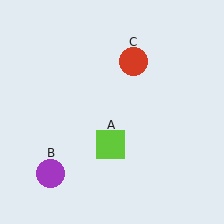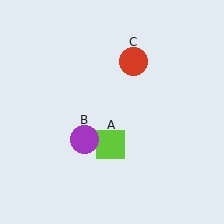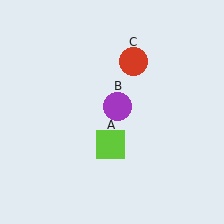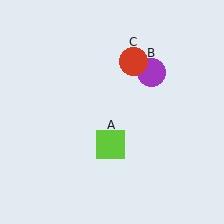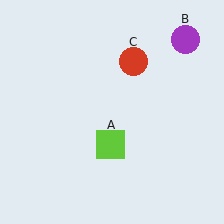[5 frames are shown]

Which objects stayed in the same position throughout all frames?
Lime square (object A) and red circle (object C) remained stationary.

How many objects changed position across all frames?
1 object changed position: purple circle (object B).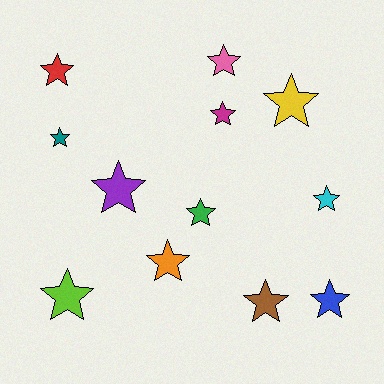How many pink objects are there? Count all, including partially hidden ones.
There is 1 pink object.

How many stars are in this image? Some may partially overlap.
There are 12 stars.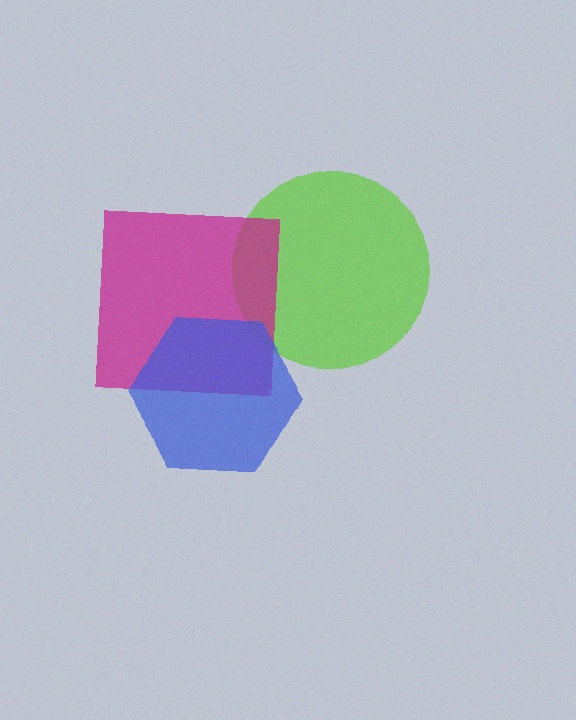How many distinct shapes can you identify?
There are 3 distinct shapes: a lime circle, a magenta square, a blue hexagon.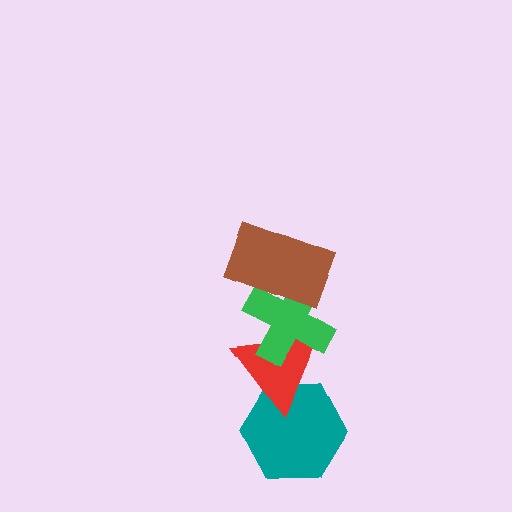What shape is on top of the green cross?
The brown rectangle is on top of the green cross.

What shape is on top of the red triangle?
The green cross is on top of the red triangle.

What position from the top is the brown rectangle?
The brown rectangle is 1st from the top.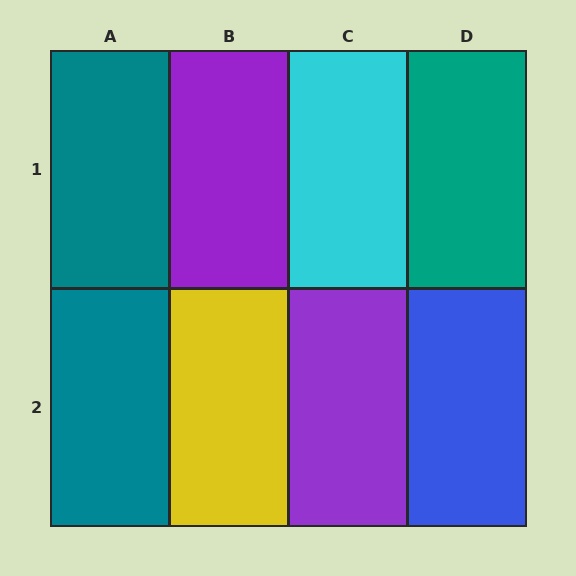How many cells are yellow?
1 cell is yellow.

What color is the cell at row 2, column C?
Purple.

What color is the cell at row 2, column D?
Blue.